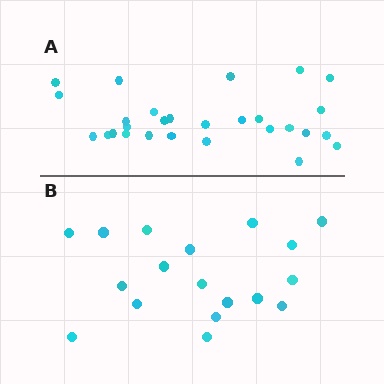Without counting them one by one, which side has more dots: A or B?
Region A (the top region) has more dots.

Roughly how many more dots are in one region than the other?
Region A has roughly 10 or so more dots than region B.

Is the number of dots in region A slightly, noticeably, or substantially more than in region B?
Region A has substantially more. The ratio is roughly 1.6 to 1.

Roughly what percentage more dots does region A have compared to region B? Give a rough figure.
About 55% more.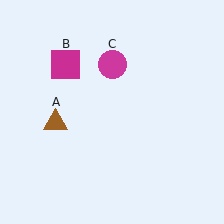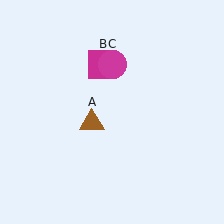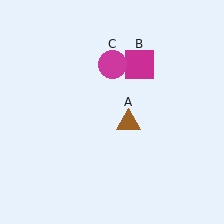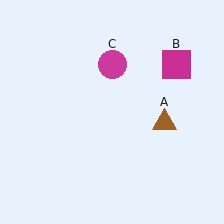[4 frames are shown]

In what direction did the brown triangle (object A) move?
The brown triangle (object A) moved right.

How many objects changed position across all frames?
2 objects changed position: brown triangle (object A), magenta square (object B).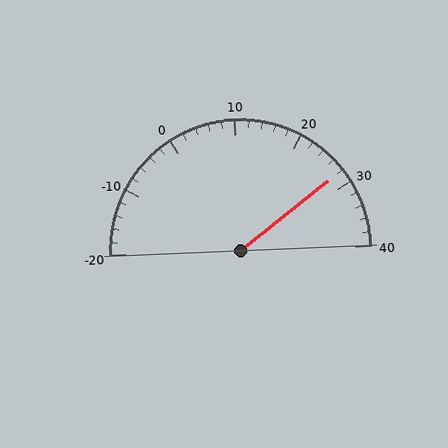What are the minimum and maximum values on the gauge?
The gauge ranges from -20 to 40.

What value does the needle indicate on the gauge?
The needle indicates approximately 28.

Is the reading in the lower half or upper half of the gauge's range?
The reading is in the upper half of the range (-20 to 40).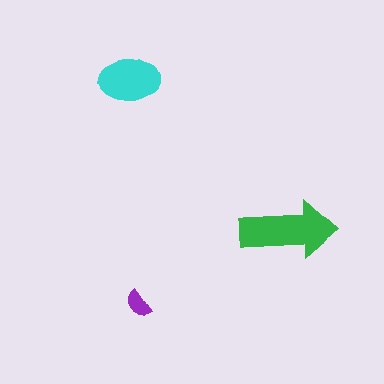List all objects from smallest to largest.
The purple semicircle, the cyan ellipse, the green arrow.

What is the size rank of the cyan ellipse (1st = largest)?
2nd.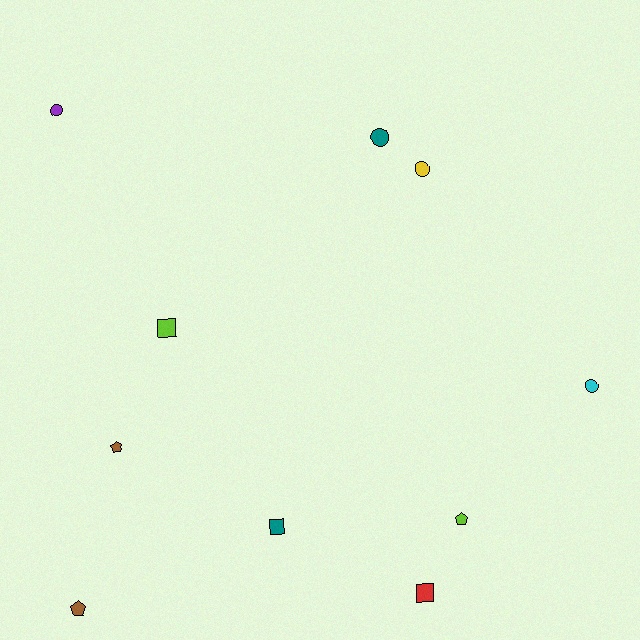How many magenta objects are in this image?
There are no magenta objects.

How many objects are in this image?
There are 10 objects.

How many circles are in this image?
There are 4 circles.